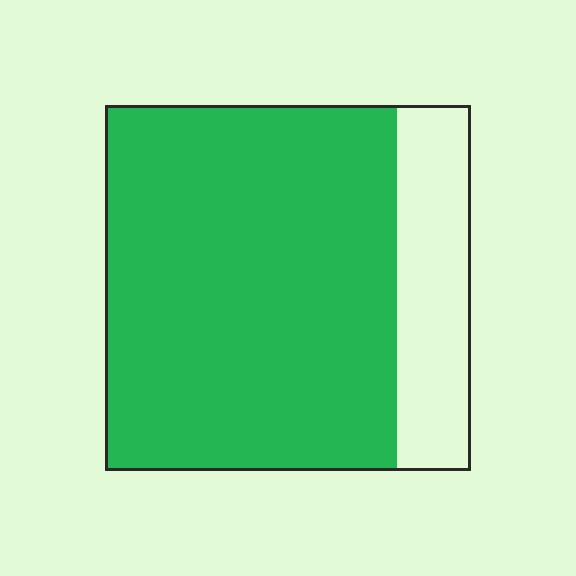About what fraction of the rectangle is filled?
About four fifths (4/5).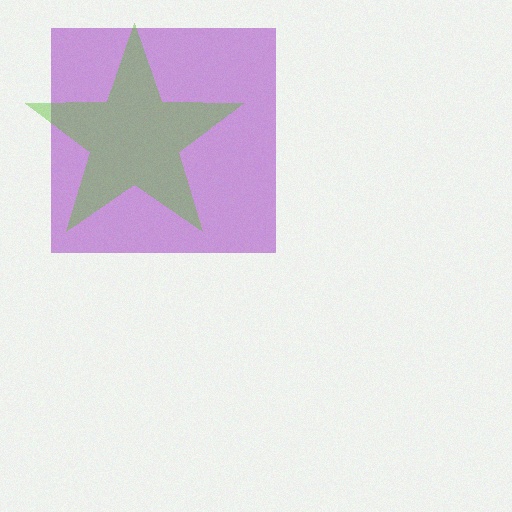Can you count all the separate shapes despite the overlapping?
Yes, there are 2 separate shapes.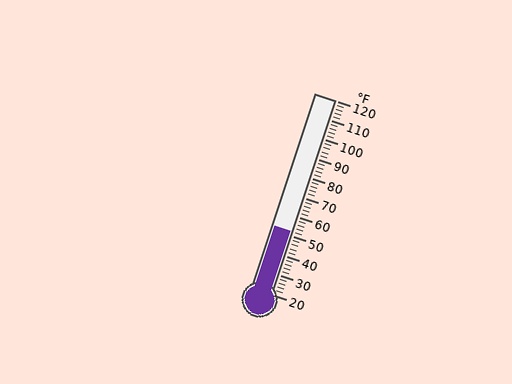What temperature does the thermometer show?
The thermometer shows approximately 52°F.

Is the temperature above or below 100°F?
The temperature is below 100°F.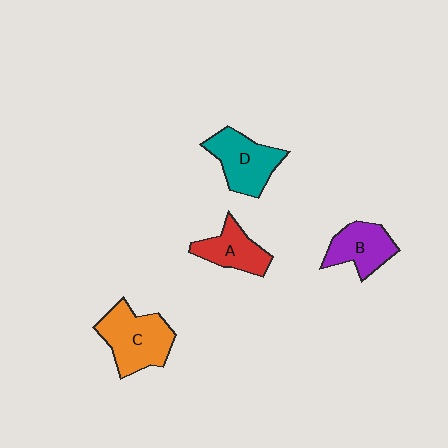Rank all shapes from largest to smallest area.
From largest to smallest: C (orange), D (teal), B (purple), A (red).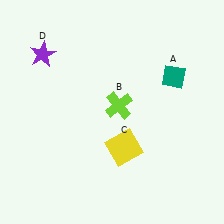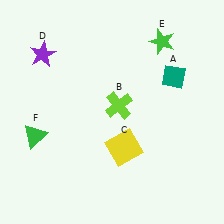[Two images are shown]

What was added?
A green star (E), a green triangle (F) were added in Image 2.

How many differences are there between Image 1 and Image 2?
There are 2 differences between the two images.